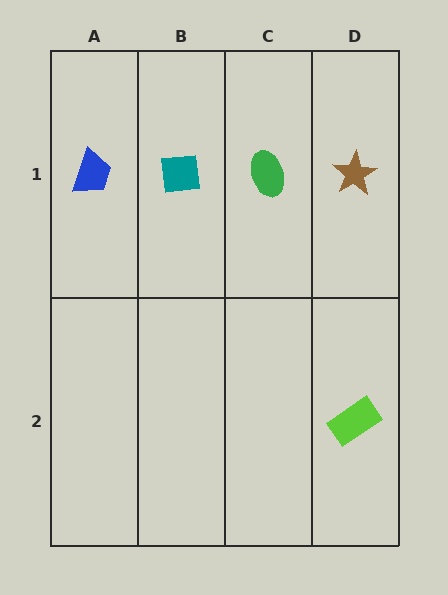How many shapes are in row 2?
1 shape.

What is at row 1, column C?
A green ellipse.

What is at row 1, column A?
A blue trapezoid.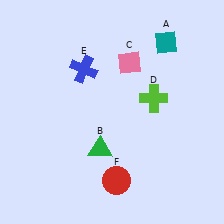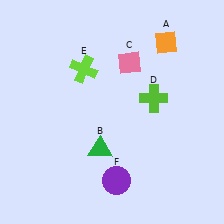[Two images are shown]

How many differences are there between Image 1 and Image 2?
There are 3 differences between the two images.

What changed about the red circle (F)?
In Image 1, F is red. In Image 2, it changed to purple.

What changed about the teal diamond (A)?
In Image 1, A is teal. In Image 2, it changed to orange.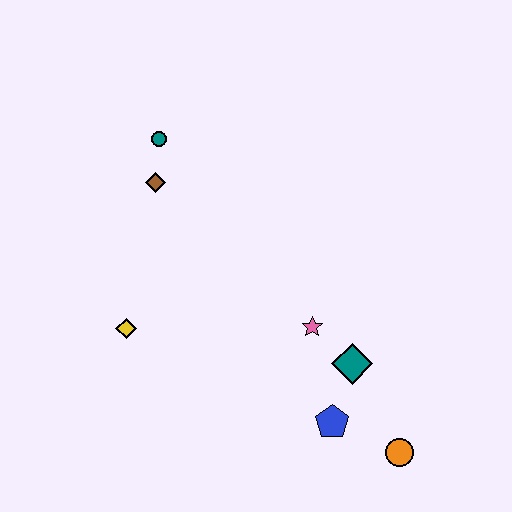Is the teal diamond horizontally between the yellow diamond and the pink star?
No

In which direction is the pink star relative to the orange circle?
The pink star is above the orange circle.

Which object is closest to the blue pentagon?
The teal diamond is closest to the blue pentagon.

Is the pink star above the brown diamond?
No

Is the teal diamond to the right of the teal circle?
Yes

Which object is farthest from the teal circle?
The orange circle is farthest from the teal circle.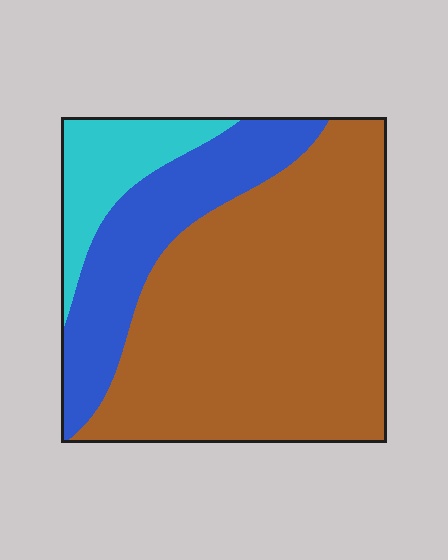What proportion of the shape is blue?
Blue takes up about one quarter (1/4) of the shape.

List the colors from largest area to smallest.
From largest to smallest: brown, blue, cyan.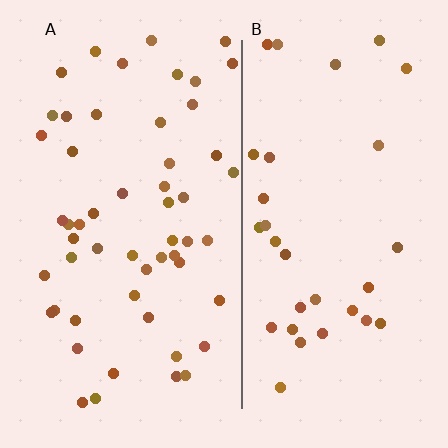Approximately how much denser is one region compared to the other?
Approximately 1.7× — region A over region B.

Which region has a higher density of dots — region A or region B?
A (the left).